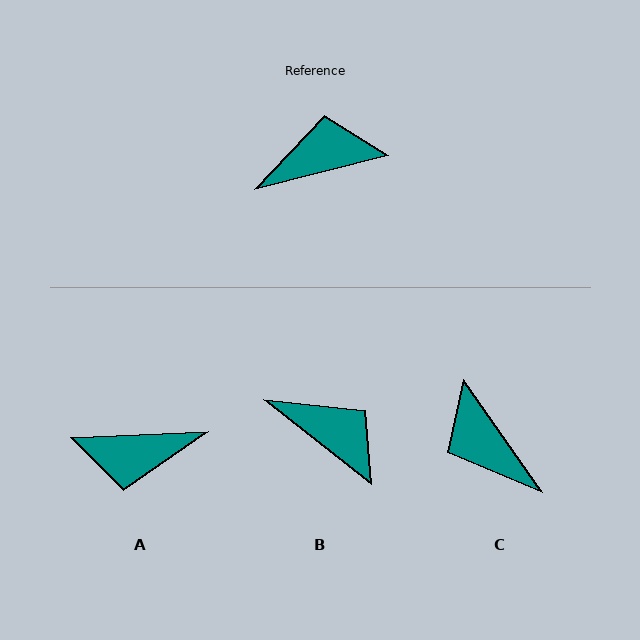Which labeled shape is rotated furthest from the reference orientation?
A, about 168 degrees away.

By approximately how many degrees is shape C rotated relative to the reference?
Approximately 110 degrees counter-clockwise.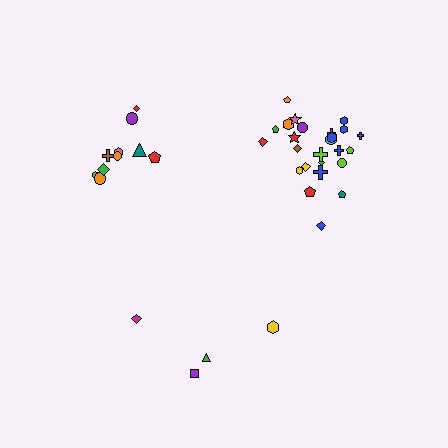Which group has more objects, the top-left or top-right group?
The top-right group.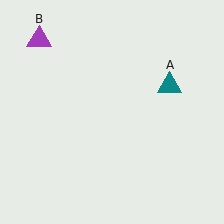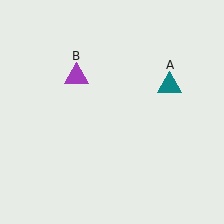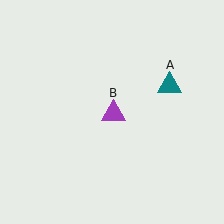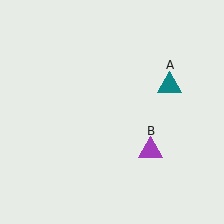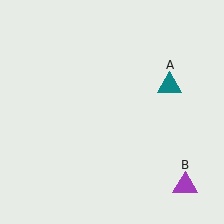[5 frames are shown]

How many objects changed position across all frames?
1 object changed position: purple triangle (object B).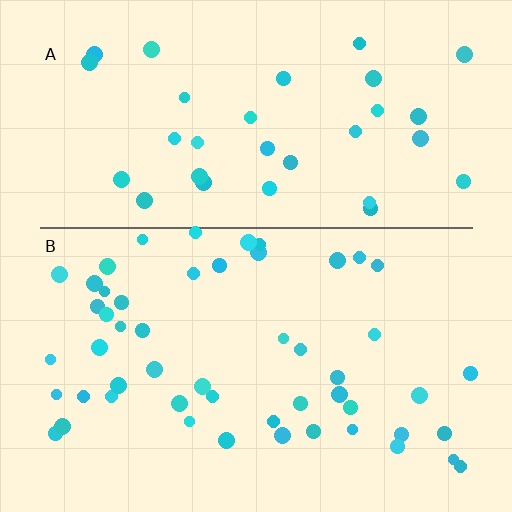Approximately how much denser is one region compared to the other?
Approximately 1.6× — region B over region A.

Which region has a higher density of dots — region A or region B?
B (the bottom).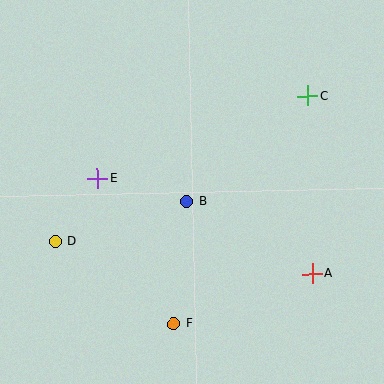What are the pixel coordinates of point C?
Point C is at (308, 96).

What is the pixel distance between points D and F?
The distance between D and F is 144 pixels.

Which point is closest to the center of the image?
Point B at (187, 201) is closest to the center.